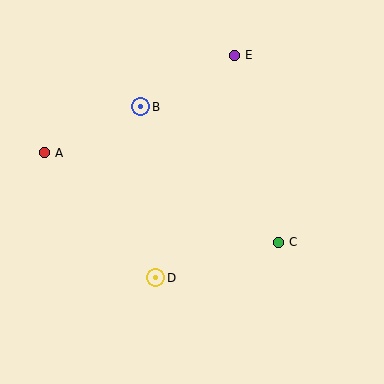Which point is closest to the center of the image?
Point D at (156, 278) is closest to the center.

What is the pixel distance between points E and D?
The distance between E and D is 236 pixels.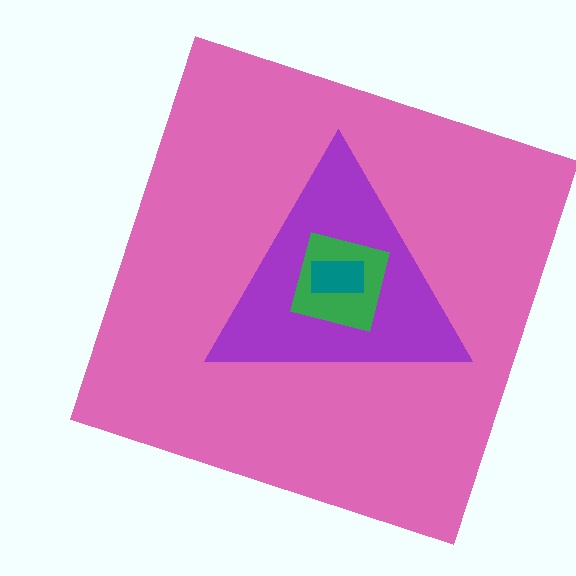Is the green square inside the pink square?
Yes.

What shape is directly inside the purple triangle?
The green square.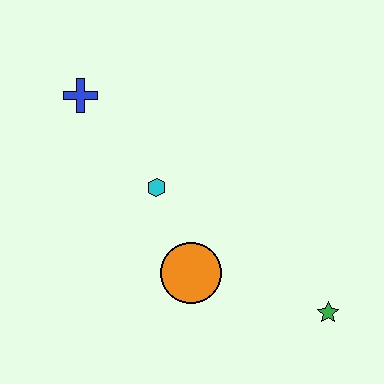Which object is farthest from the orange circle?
The blue cross is farthest from the orange circle.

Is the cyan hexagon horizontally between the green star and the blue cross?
Yes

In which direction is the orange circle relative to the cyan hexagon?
The orange circle is below the cyan hexagon.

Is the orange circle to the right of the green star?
No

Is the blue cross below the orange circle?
No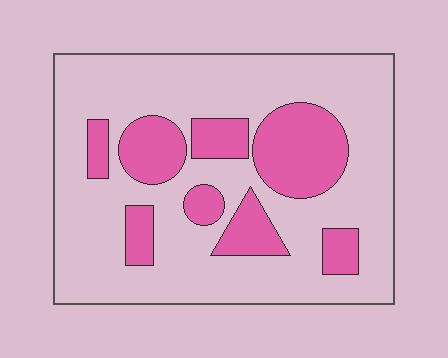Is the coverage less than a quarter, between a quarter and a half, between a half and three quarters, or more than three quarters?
Between a quarter and a half.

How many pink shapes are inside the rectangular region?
8.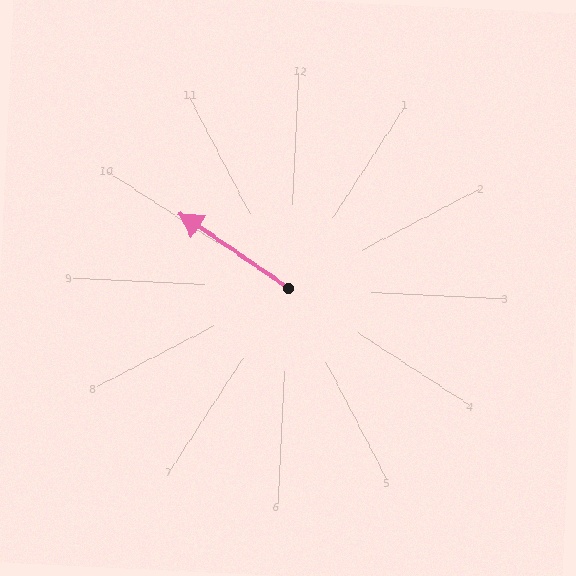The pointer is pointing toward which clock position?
Roughly 10 o'clock.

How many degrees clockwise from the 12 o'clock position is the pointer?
Approximately 302 degrees.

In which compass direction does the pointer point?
Northwest.